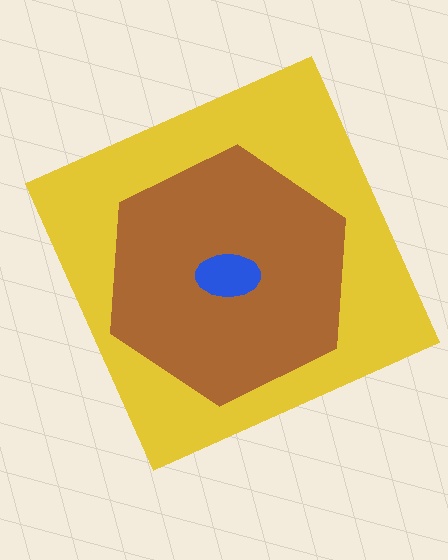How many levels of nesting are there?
3.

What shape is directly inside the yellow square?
The brown hexagon.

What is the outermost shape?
The yellow square.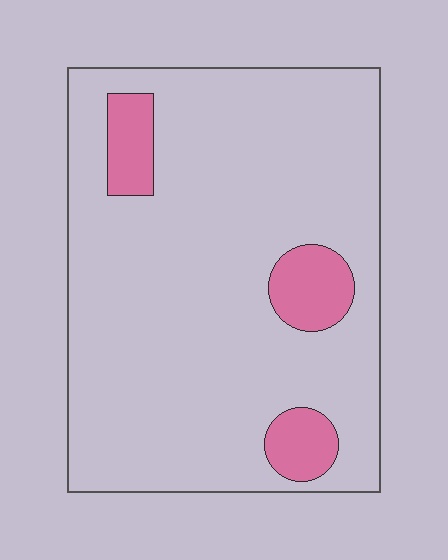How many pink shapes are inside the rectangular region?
3.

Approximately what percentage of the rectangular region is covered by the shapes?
Approximately 10%.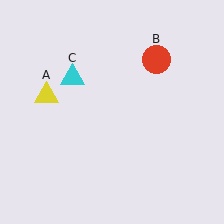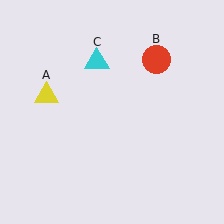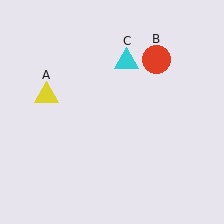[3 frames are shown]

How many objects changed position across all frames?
1 object changed position: cyan triangle (object C).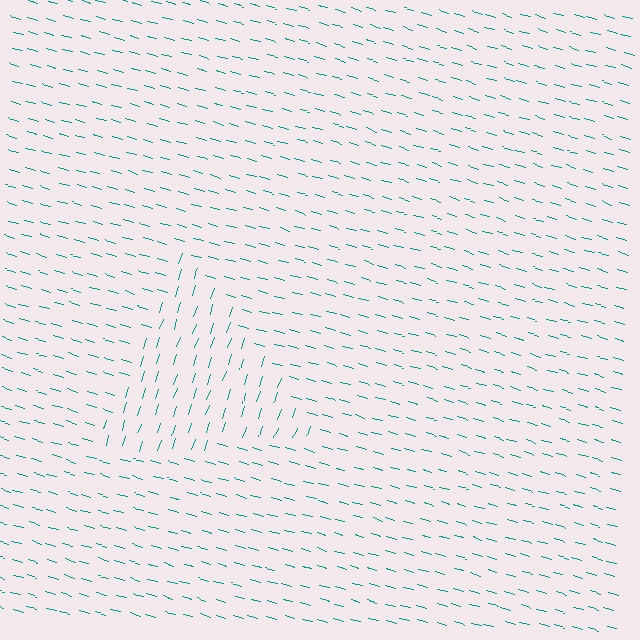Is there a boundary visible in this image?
Yes, there is a texture boundary formed by a change in line orientation.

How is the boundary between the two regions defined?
The boundary is defined purely by a change in line orientation (approximately 87 degrees difference). All lines are the same color and thickness.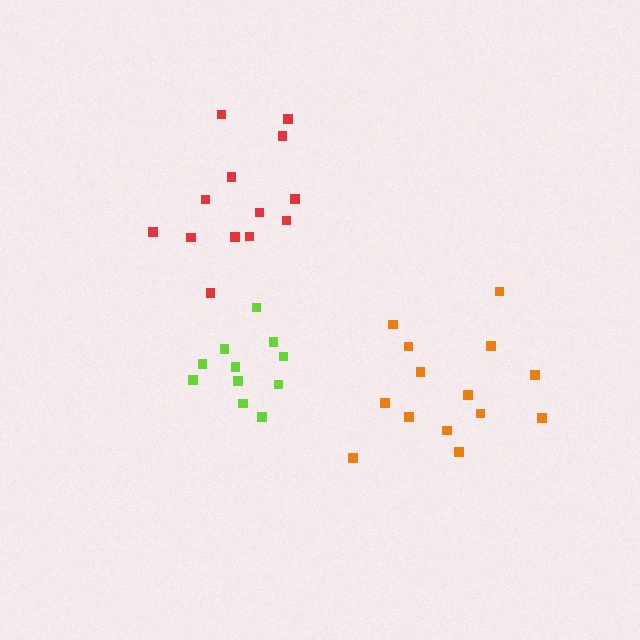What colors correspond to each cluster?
The clusters are colored: lime, orange, red.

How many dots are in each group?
Group 1: 11 dots, Group 2: 14 dots, Group 3: 13 dots (38 total).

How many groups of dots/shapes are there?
There are 3 groups.